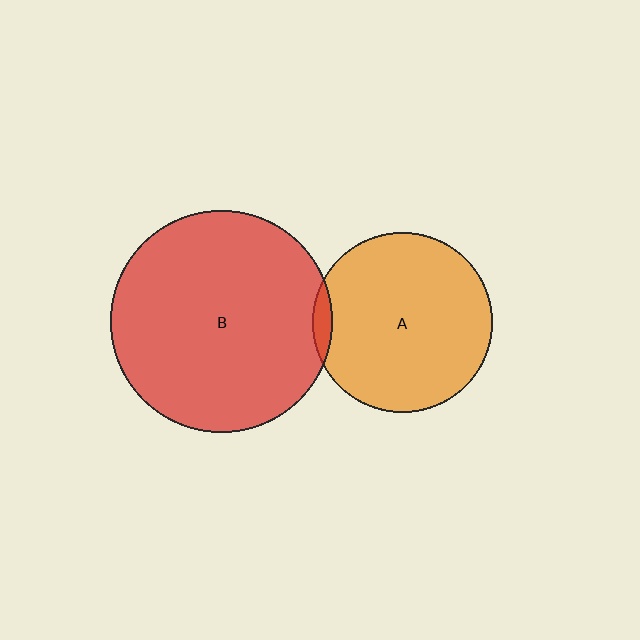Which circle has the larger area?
Circle B (red).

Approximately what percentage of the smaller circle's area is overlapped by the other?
Approximately 5%.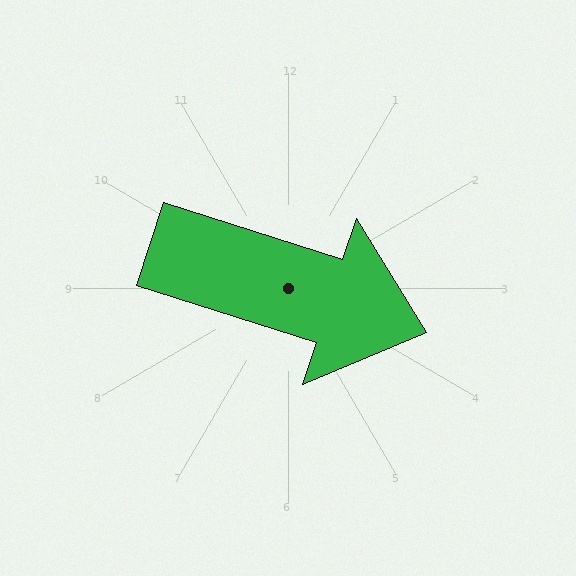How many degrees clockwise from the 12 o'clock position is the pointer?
Approximately 108 degrees.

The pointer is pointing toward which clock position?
Roughly 4 o'clock.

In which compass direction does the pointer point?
East.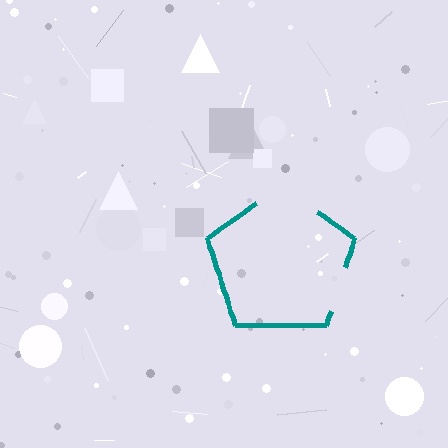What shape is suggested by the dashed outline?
The dashed outline suggests a pentagon.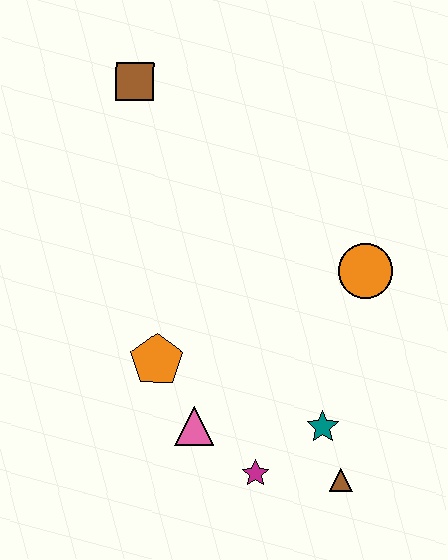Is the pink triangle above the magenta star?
Yes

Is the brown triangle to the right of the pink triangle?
Yes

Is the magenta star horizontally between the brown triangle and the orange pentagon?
Yes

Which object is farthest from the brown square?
The brown triangle is farthest from the brown square.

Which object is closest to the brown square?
The orange pentagon is closest to the brown square.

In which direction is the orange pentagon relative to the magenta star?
The orange pentagon is above the magenta star.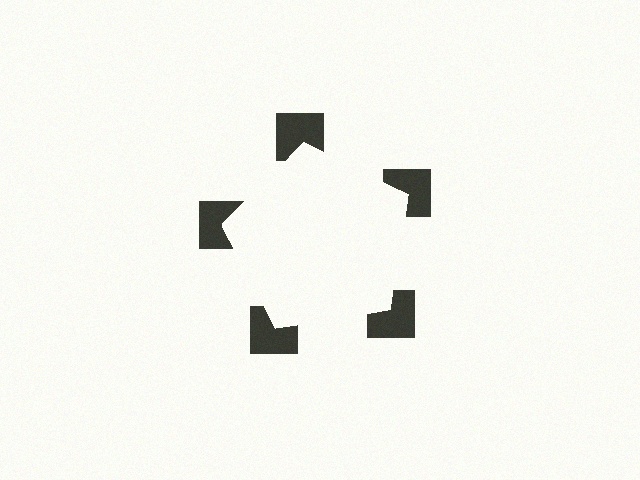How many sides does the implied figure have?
5 sides.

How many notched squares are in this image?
There are 5 — one at each vertex of the illusory pentagon.